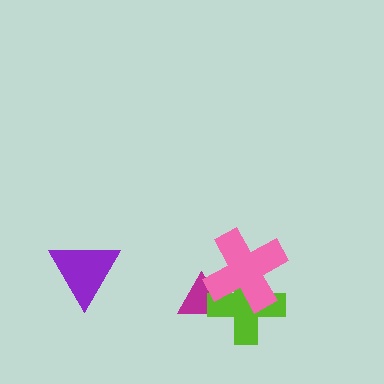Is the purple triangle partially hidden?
No, no other shape covers it.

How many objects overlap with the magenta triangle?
2 objects overlap with the magenta triangle.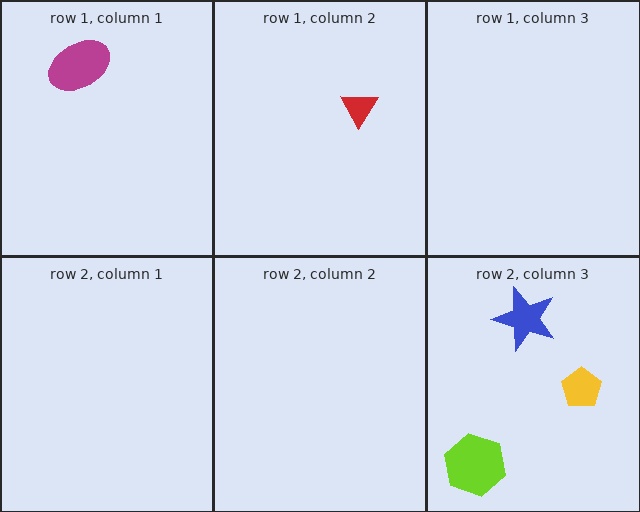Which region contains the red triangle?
The row 1, column 2 region.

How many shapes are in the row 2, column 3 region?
3.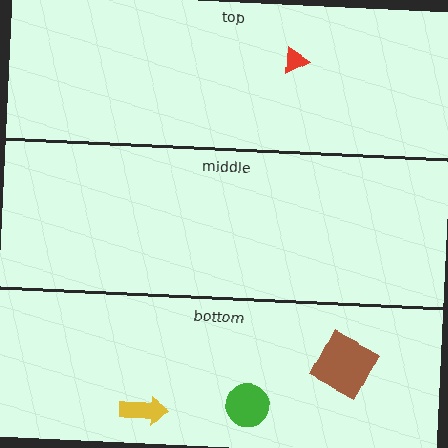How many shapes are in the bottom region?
3.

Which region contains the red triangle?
The top region.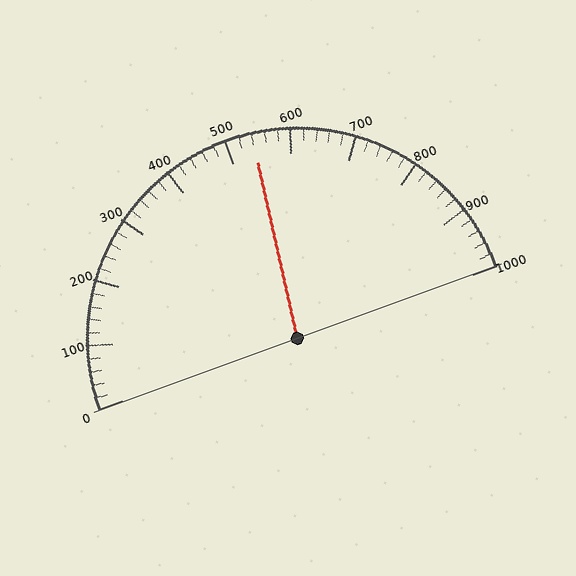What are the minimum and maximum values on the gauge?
The gauge ranges from 0 to 1000.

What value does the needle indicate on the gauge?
The needle indicates approximately 540.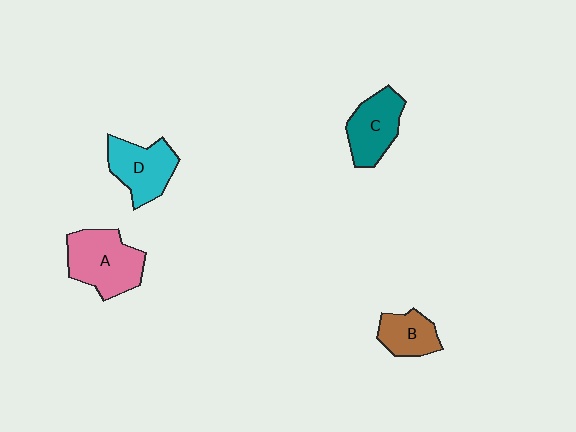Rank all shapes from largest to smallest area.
From largest to smallest: A (pink), D (cyan), C (teal), B (brown).